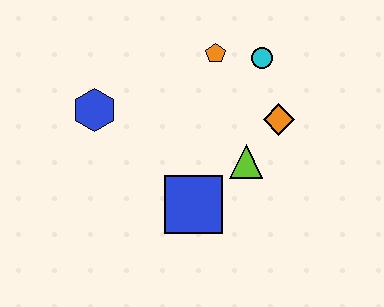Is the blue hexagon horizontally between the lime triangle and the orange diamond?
No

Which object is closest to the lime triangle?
The orange diamond is closest to the lime triangle.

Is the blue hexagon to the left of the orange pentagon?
Yes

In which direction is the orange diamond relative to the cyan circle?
The orange diamond is below the cyan circle.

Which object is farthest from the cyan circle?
The blue hexagon is farthest from the cyan circle.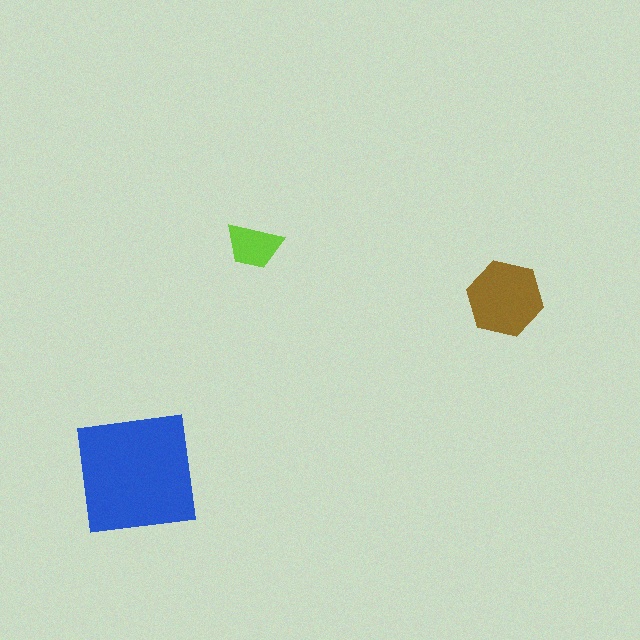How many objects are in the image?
There are 3 objects in the image.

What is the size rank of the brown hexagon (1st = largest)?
2nd.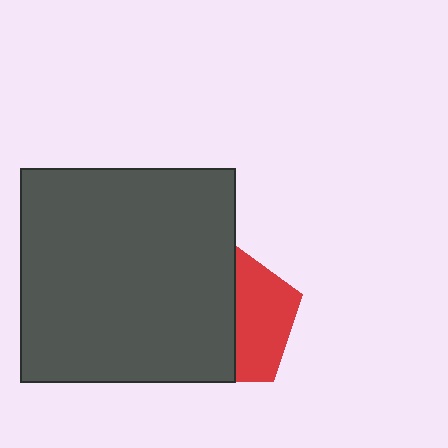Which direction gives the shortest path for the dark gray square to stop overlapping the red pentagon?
Moving left gives the shortest separation.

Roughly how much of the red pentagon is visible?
A small part of it is visible (roughly 43%).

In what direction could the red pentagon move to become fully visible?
The red pentagon could move right. That would shift it out from behind the dark gray square entirely.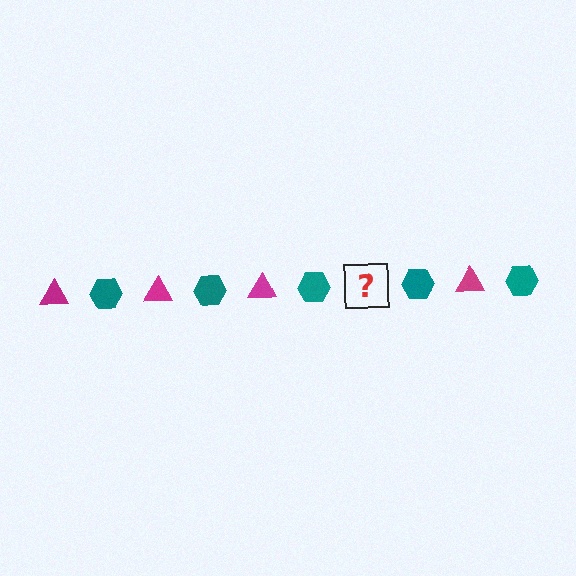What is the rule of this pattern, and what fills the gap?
The rule is that the pattern alternates between magenta triangle and teal hexagon. The gap should be filled with a magenta triangle.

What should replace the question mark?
The question mark should be replaced with a magenta triangle.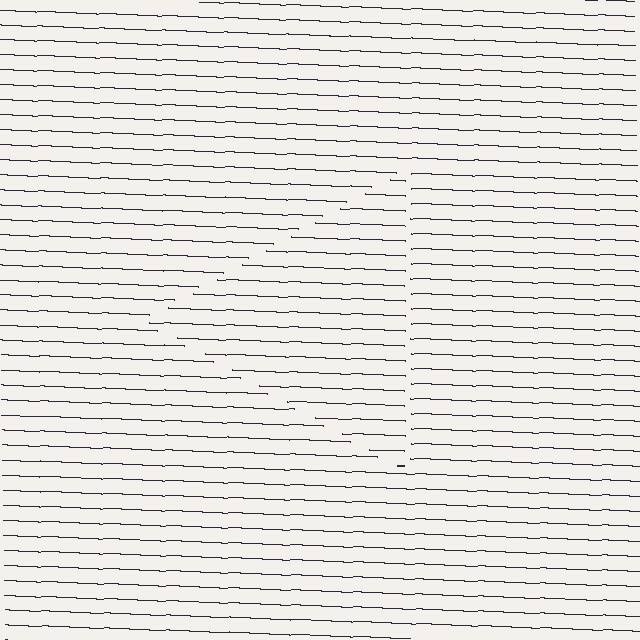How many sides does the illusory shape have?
3 sides — the line-ends trace a triangle.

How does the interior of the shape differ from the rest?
The interior of the shape contains the same grating, shifted by half a period — the contour is defined by the phase discontinuity where line-ends from the inner and outer gratings abut.